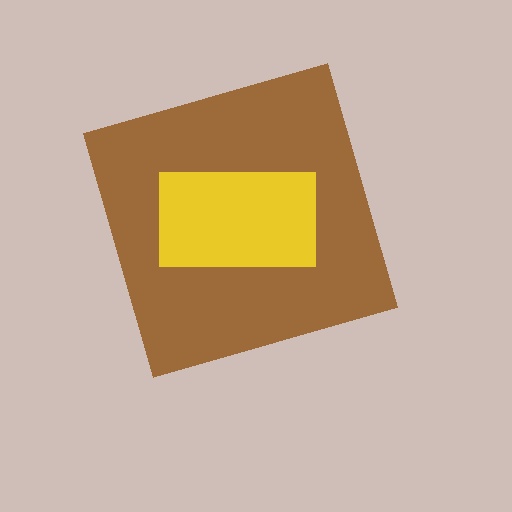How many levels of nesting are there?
2.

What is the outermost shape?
The brown diamond.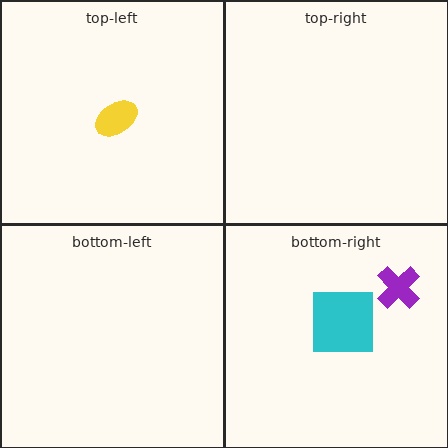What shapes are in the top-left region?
The yellow ellipse.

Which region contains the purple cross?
The bottom-right region.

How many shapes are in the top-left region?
1.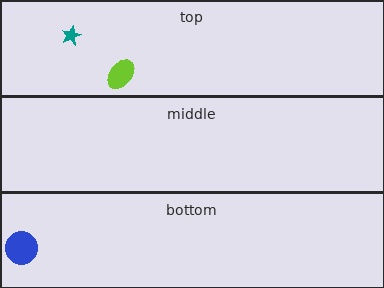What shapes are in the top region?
The teal star, the lime ellipse.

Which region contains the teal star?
The top region.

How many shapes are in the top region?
2.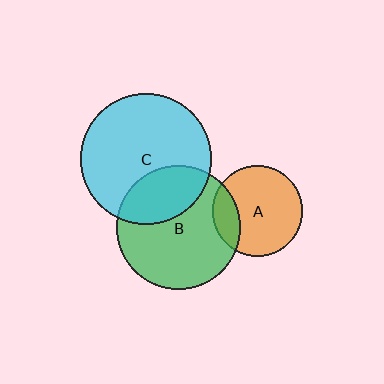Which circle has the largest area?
Circle C (cyan).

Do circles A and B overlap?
Yes.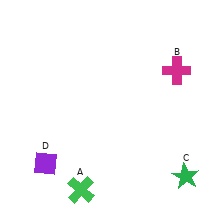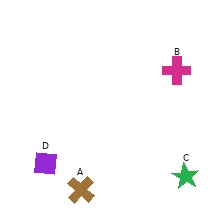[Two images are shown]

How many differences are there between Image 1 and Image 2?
There is 1 difference between the two images.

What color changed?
The cross (A) changed from green in Image 1 to brown in Image 2.